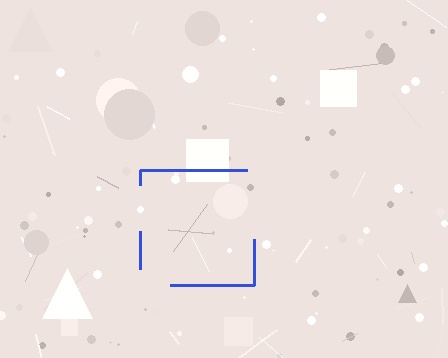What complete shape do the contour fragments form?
The contour fragments form a square.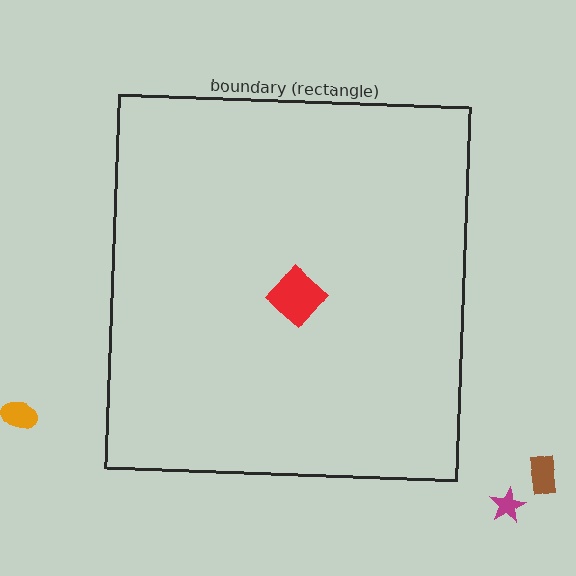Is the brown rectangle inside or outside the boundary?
Outside.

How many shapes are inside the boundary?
1 inside, 3 outside.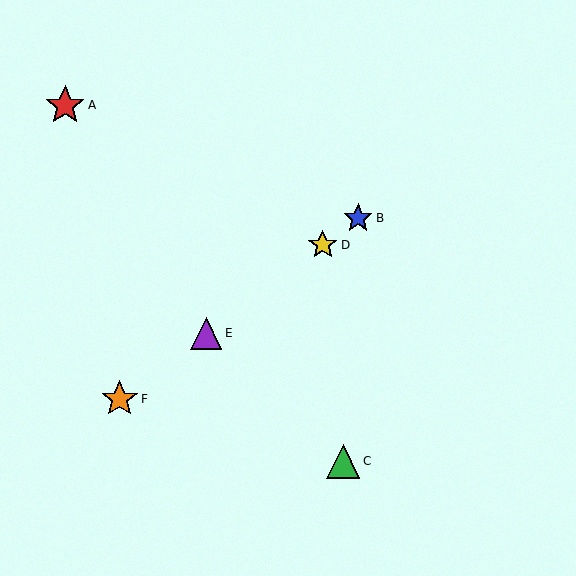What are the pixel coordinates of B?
Object B is at (358, 218).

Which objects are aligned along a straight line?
Objects B, D, E, F are aligned along a straight line.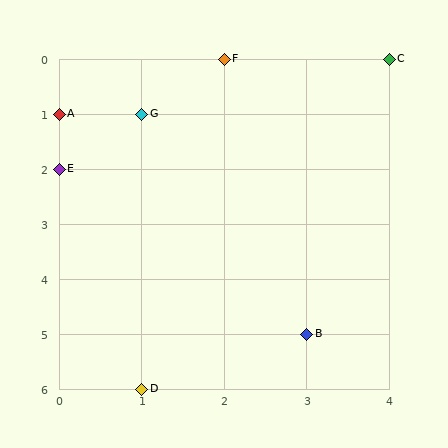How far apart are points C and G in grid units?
Points C and G are 3 columns and 1 row apart (about 3.2 grid units diagonally).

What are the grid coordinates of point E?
Point E is at grid coordinates (0, 2).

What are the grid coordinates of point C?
Point C is at grid coordinates (4, 0).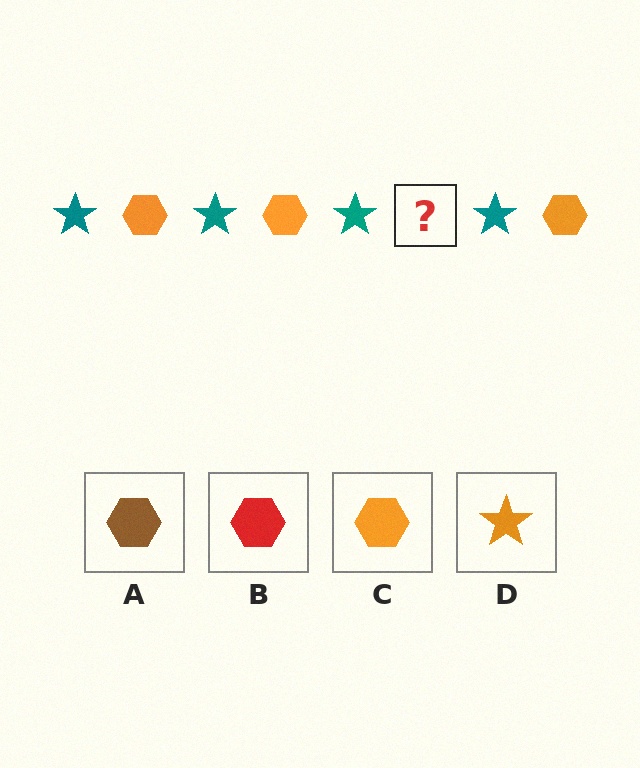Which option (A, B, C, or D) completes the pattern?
C.